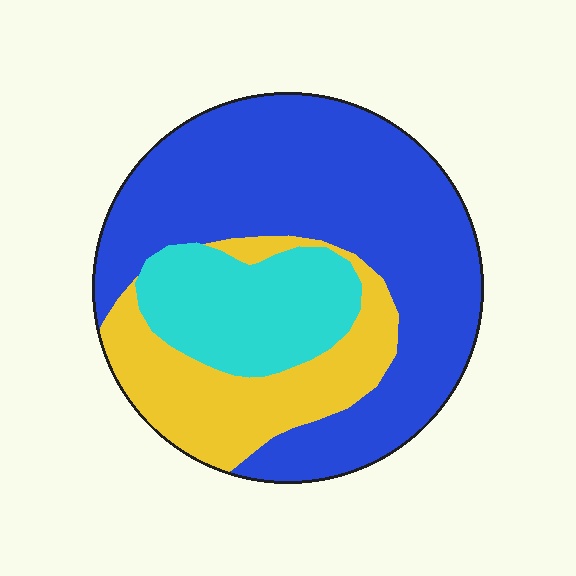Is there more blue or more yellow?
Blue.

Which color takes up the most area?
Blue, at roughly 60%.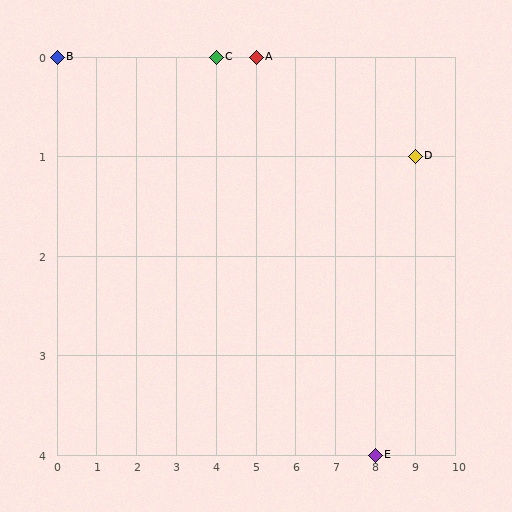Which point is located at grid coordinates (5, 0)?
Point A is at (5, 0).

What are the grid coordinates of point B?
Point B is at grid coordinates (0, 0).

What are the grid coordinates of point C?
Point C is at grid coordinates (4, 0).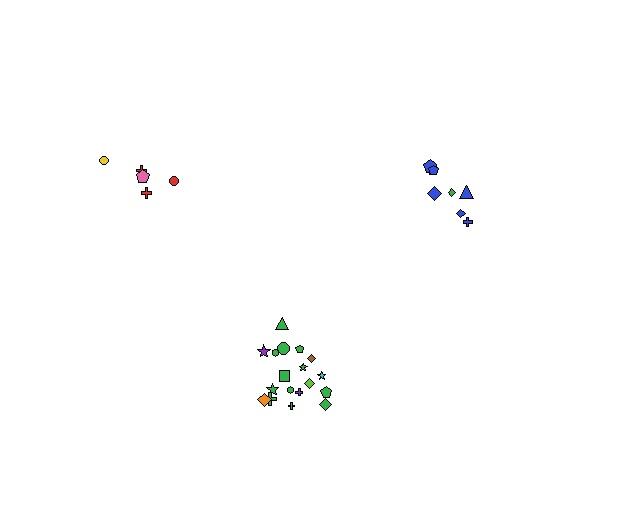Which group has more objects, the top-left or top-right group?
The top-right group.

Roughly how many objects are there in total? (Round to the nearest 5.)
Roughly 30 objects in total.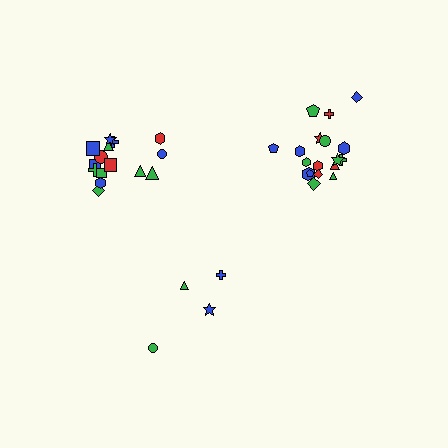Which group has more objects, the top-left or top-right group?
The top-right group.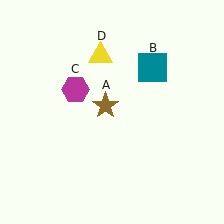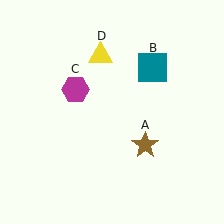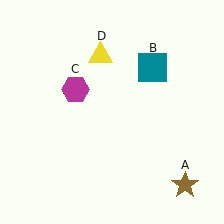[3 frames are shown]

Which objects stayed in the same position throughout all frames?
Teal square (object B) and magenta hexagon (object C) and yellow triangle (object D) remained stationary.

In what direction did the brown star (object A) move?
The brown star (object A) moved down and to the right.